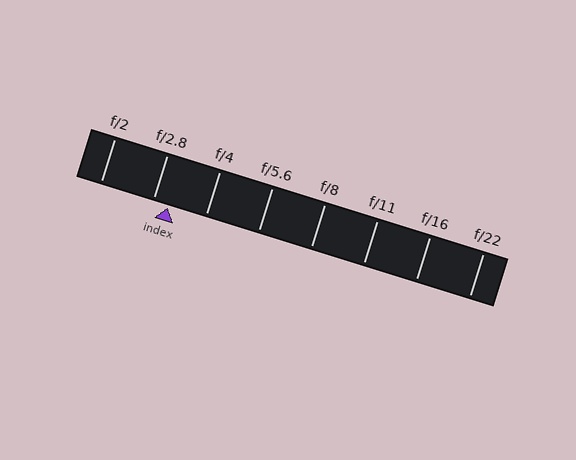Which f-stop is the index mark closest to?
The index mark is closest to f/2.8.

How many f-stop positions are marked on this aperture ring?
There are 8 f-stop positions marked.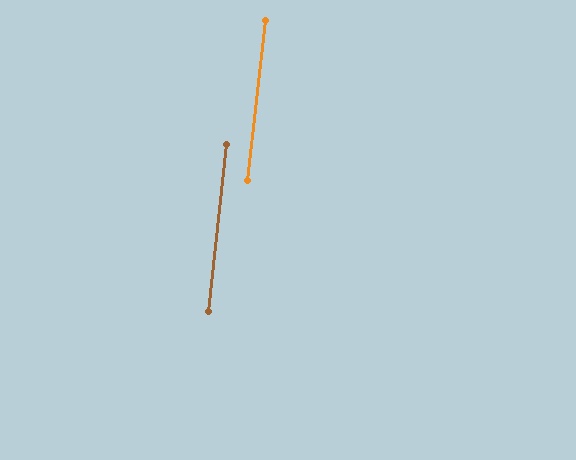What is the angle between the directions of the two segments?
Approximately 0 degrees.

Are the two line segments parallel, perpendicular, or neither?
Parallel — their directions differ by only 0.0°.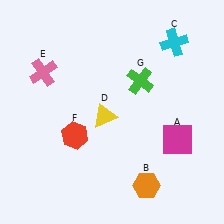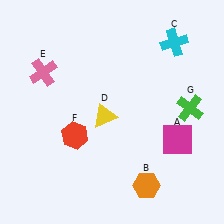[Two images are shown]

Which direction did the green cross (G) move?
The green cross (G) moved right.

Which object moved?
The green cross (G) moved right.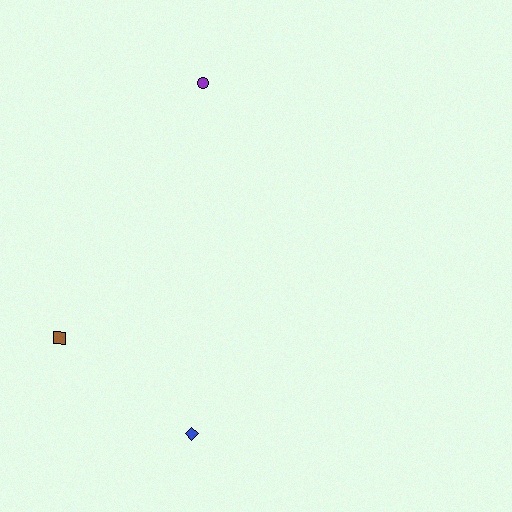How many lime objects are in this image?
There are no lime objects.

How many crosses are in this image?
There are no crosses.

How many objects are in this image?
There are 3 objects.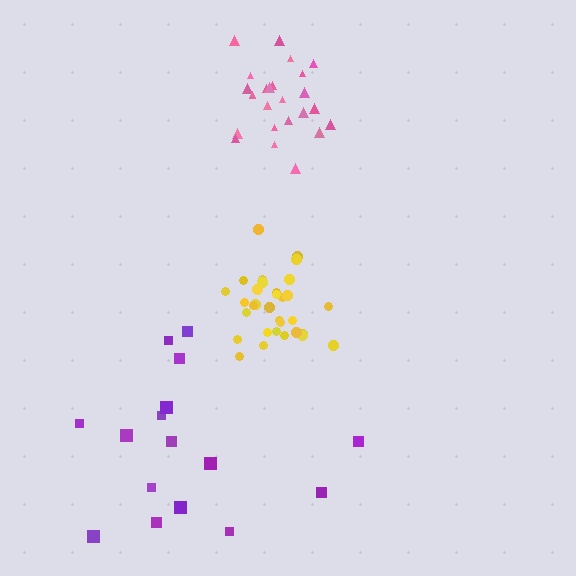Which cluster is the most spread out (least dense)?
Purple.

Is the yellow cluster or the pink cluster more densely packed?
Yellow.